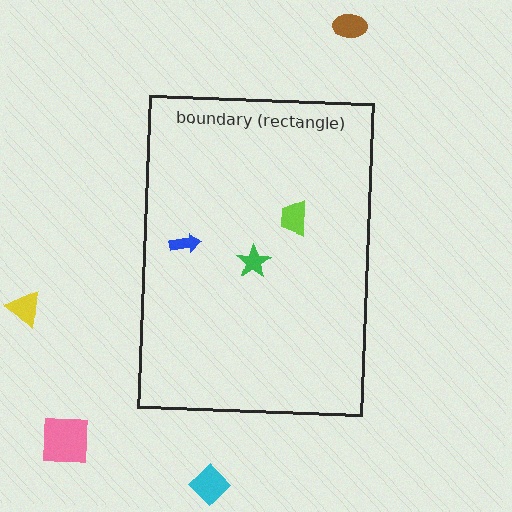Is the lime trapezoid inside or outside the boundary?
Inside.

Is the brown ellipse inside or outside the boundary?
Outside.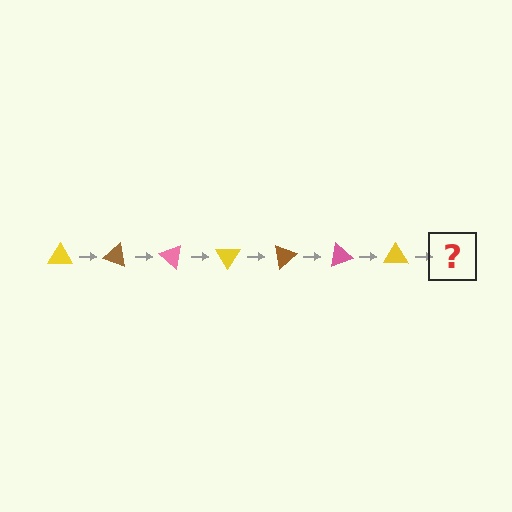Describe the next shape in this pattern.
It should be a brown triangle, rotated 140 degrees from the start.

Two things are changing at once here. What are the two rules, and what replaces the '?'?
The two rules are that it rotates 20 degrees each step and the color cycles through yellow, brown, and pink. The '?' should be a brown triangle, rotated 140 degrees from the start.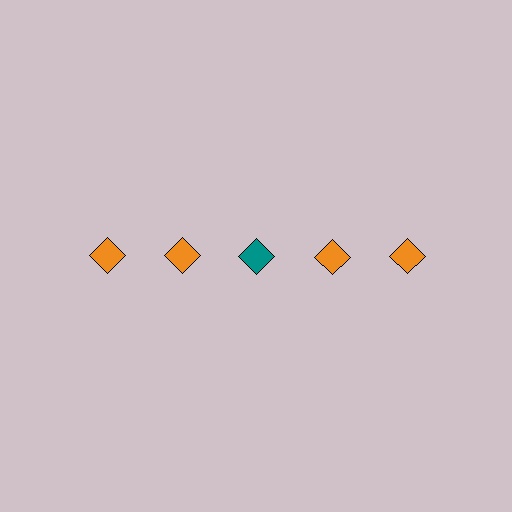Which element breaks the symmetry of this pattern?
The teal diamond in the top row, center column breaks the symmetry. All other shapes are orange diamonds.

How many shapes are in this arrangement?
There are 5 shapes arranged in a grid pattern.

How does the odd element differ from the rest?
It has a different color: teal instead of orange.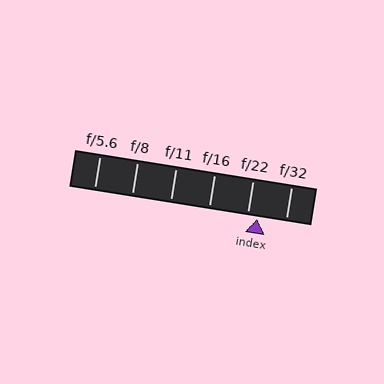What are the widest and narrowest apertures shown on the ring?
The widest aperture shown is f/5.6 and the narrowest is f/32.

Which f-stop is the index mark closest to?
The index mark is closest to f/22.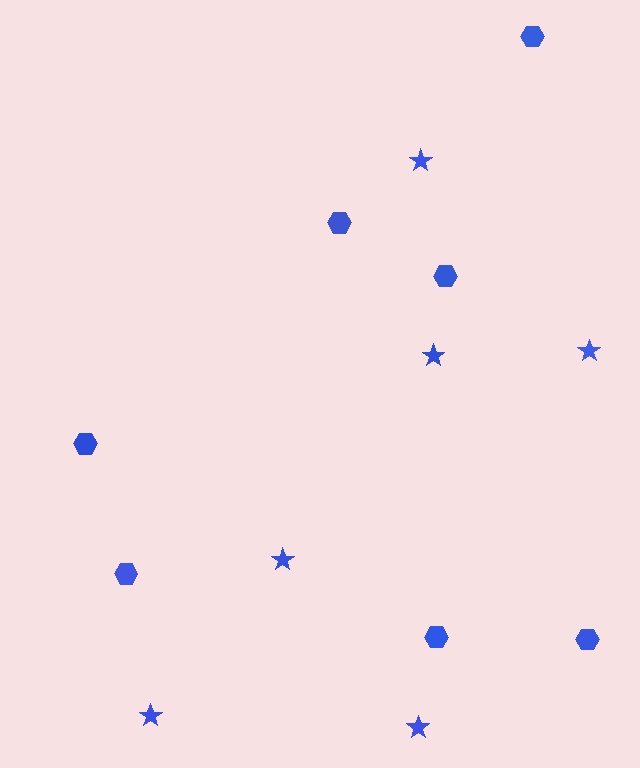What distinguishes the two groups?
There are 2 groups: one group of hexagons (7) and one group of stars (6).